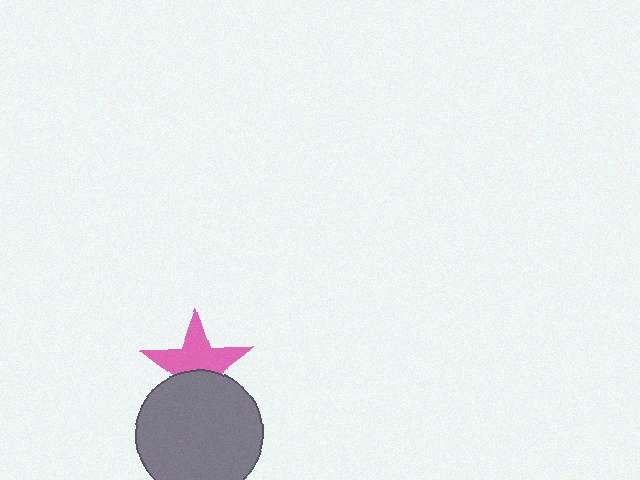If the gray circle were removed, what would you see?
You would see the complete pink star.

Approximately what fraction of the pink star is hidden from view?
Roughly 40% of the pink star is hidden behind the gray circle.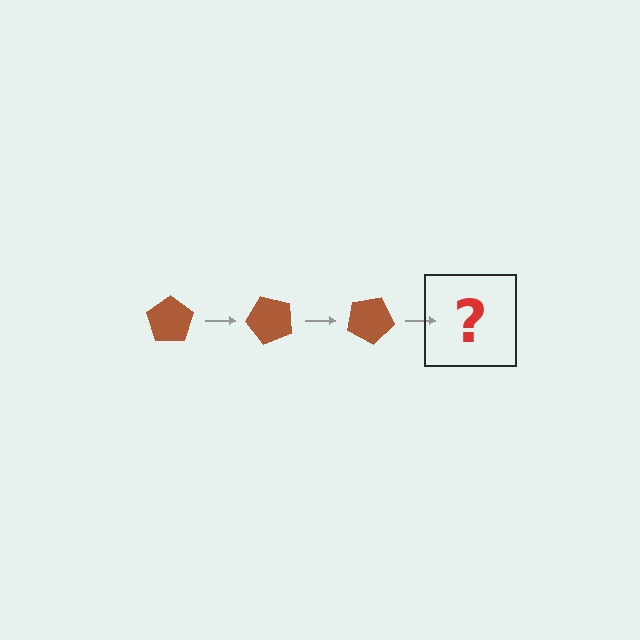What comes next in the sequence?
The next element should be a brown pentagon rotated 150 degrees.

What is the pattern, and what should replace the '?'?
The pattern is that the pentagon rotates 50 degrees each step. The '?' should be a brown pentagon rotated 150 degrees.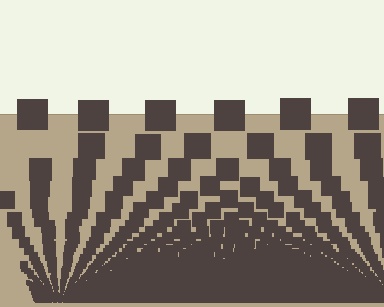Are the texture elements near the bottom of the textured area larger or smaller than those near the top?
Smaller. The gradient is inverted — elements near the bottom are smaller and denser.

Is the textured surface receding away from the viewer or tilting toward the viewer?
The surface appears to tilt toward the viewer. Texture elements get larger and sparser toward the top.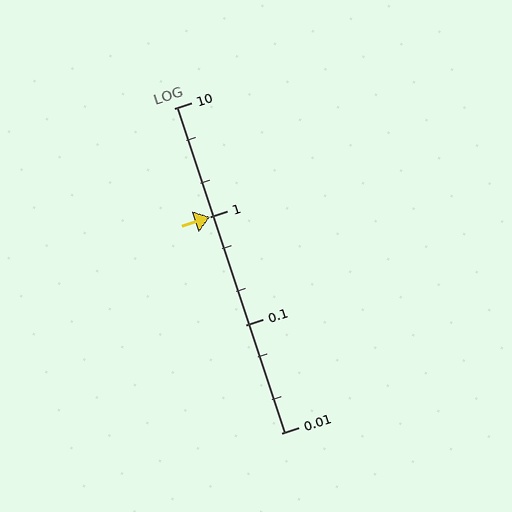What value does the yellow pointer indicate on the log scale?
The pointer indicates approximately 1.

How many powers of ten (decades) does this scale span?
The scale spans 3 decades, from 0.01 to 10.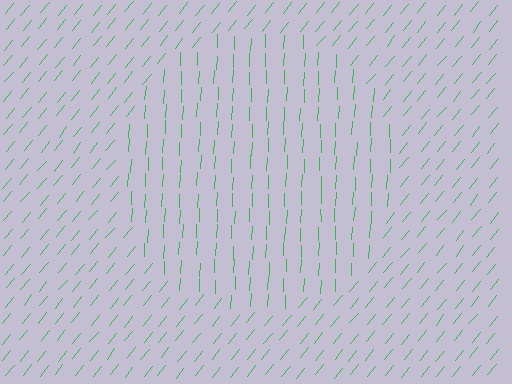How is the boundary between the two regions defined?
The boundary is defined purely by a change in line orientation (approximately 36 degrees difference). All lines are the same color and thickness.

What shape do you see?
I see a circle.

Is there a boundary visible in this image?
Yes, there is a texture boundary formed by a change in line orientation.